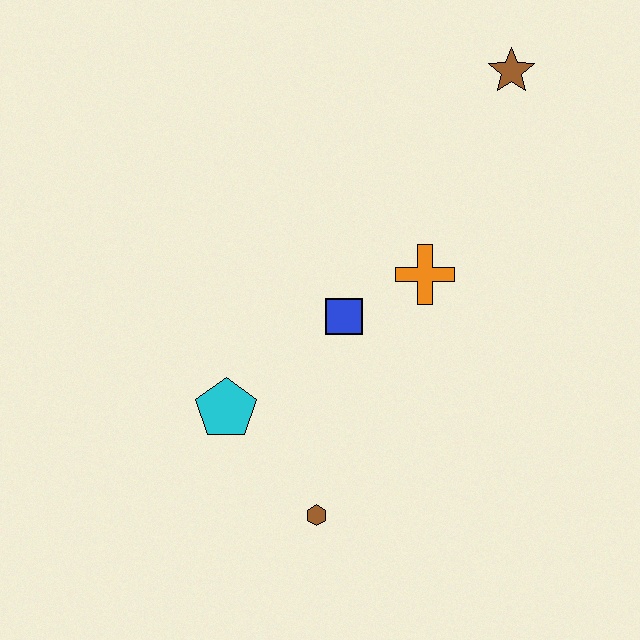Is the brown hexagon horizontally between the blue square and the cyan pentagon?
Yes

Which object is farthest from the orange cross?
The brown hexagon is farthest from the orange cross.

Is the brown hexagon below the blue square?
Yes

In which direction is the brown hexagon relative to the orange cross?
The brown hexagon is below the orange cross.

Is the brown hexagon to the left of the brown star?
Yes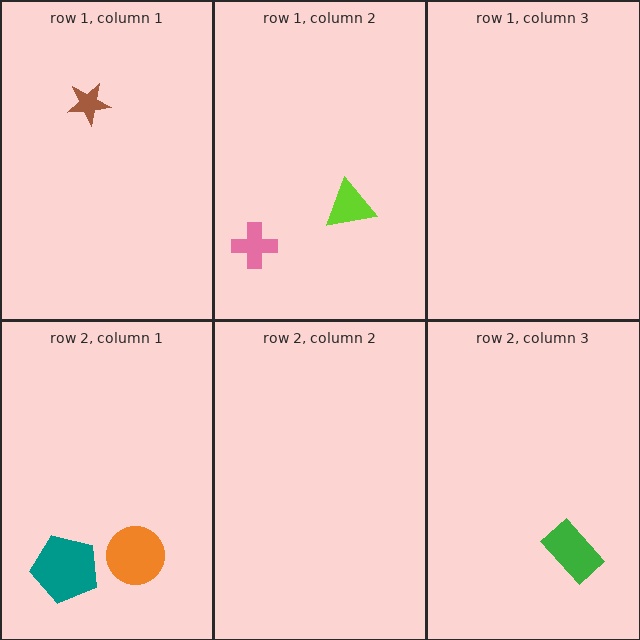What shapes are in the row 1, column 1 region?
The brown star.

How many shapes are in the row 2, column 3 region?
1.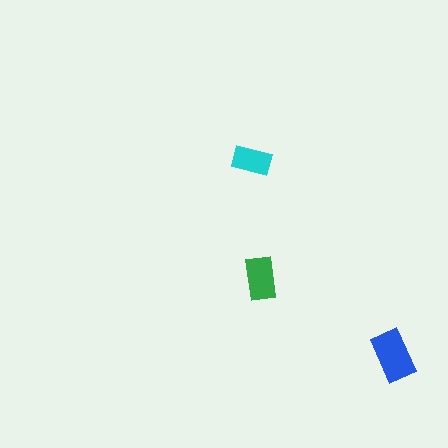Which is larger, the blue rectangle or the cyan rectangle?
The blue one.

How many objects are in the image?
There are 3 objects in the image.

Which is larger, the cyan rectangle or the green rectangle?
The green one.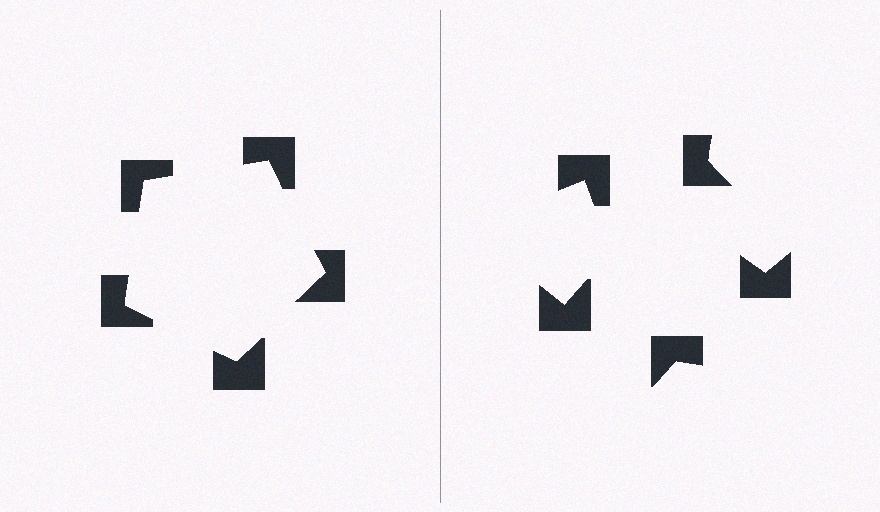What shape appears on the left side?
An illusory pentagon.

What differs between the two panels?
The notched squares are positioned identically on both sides; only the wedge orientations differ. On the left they align to a pentagon; on the right they are misaligned.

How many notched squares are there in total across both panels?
10 — 5 on each side.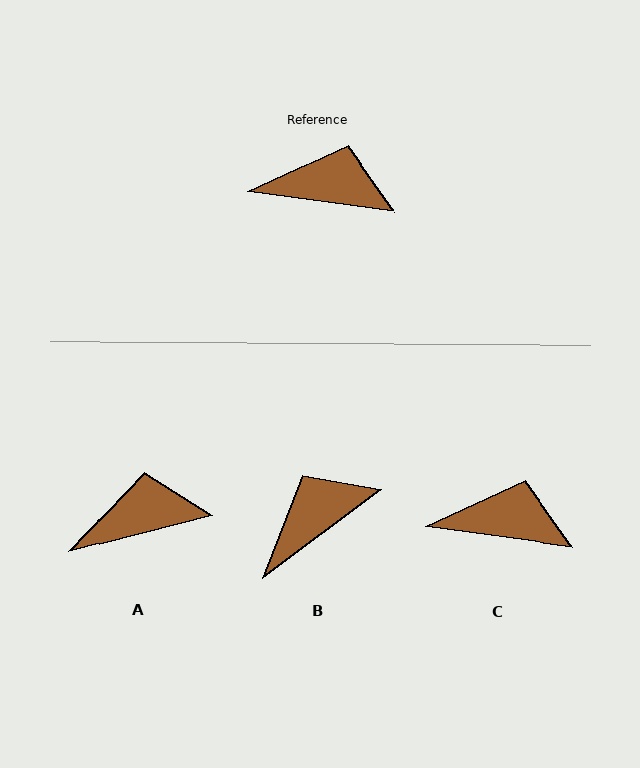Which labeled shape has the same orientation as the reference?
C.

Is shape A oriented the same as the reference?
No, it is off by about 22 degrees.